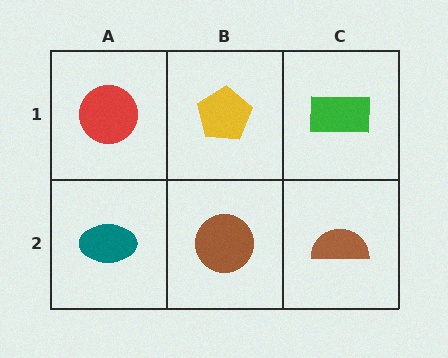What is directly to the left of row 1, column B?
A red circle.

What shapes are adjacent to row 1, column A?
A teal ellipse (row 2, column A), a yellow pentagon (row 1, column B).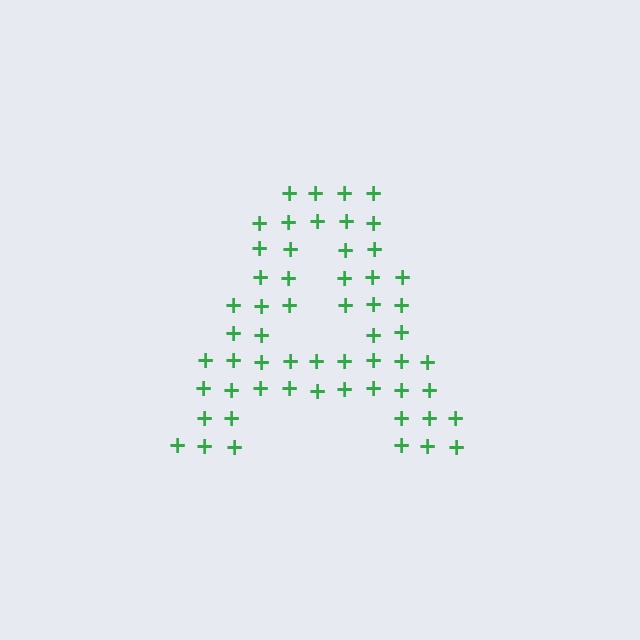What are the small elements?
The small elements are plus signs.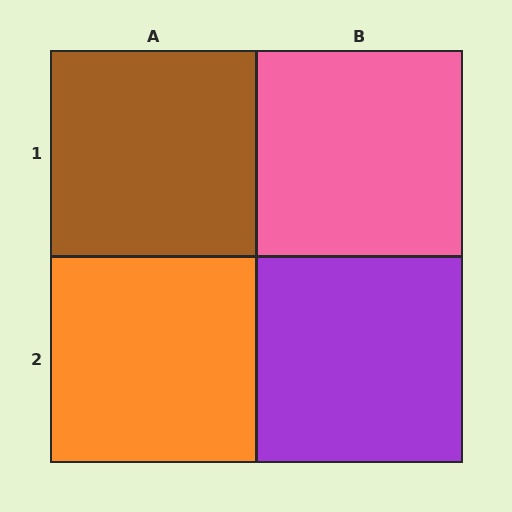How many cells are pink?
1 cell is pink.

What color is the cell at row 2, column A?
Orange.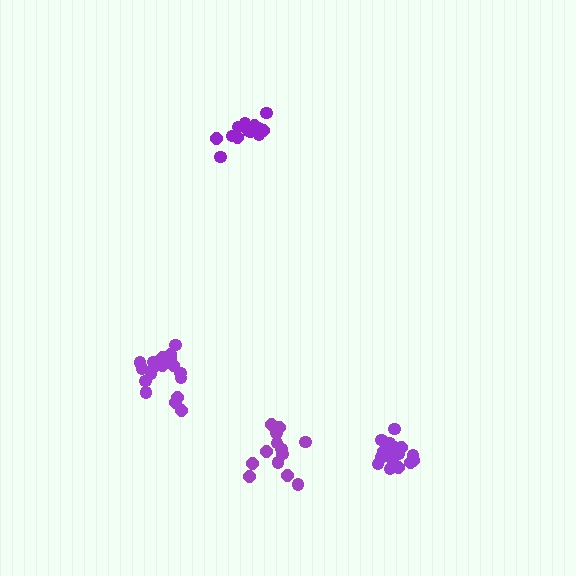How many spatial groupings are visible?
There are 4 spatial groupings.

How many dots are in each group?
Group 1: 19 dots, Group 2: 18 dots, Group 3: 16 dots, Group 4: 13 dots (66 total).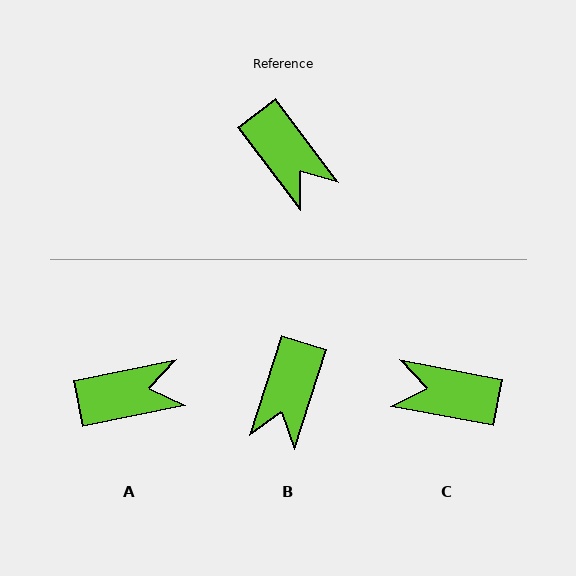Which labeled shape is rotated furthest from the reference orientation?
C, about 138 degrees away.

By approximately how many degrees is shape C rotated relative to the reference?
Approximately 138 degrees clockwise.